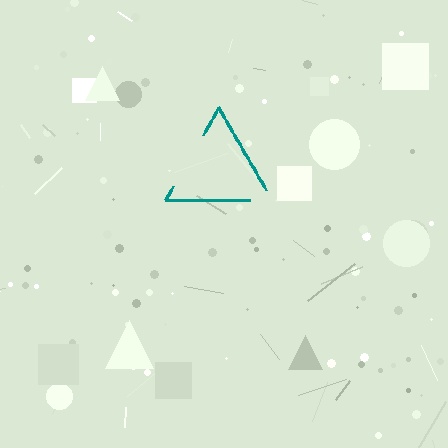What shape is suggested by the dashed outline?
The dashed outline suggests a triangle.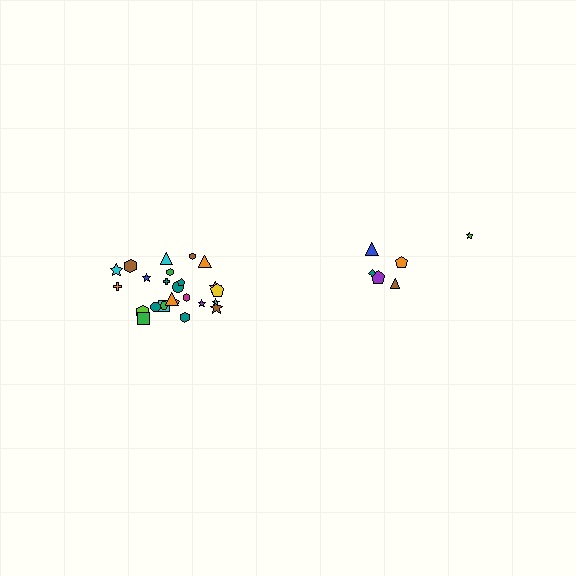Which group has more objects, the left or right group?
The left group.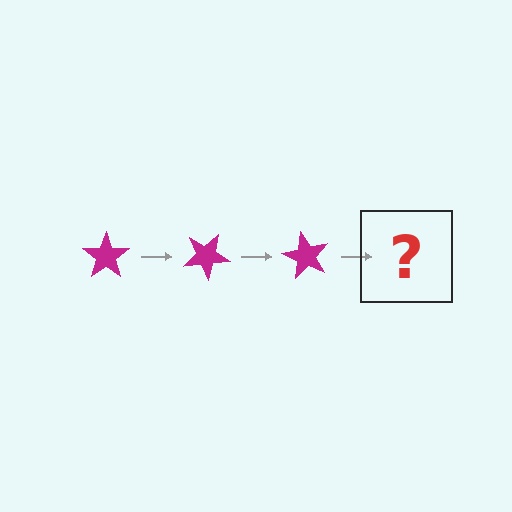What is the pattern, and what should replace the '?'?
The pattern is that the star rotates 30 degrees each step. The '?' should be a magenta star rotated 90 degrees.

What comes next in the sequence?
The next element should be a magenta star rotated 90 degrees.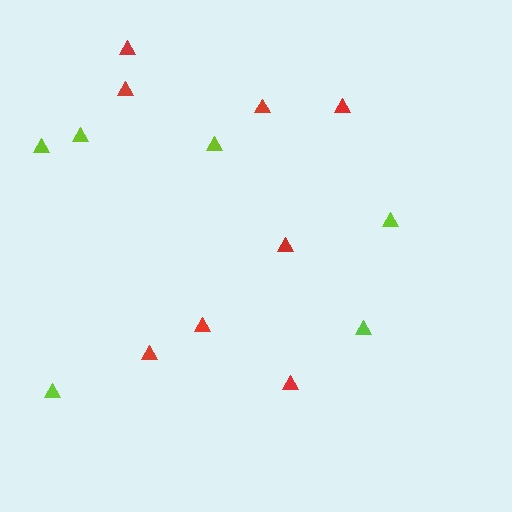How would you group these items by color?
There are 2 groups: one group of lime triangles (6) and one group of red triangles (8).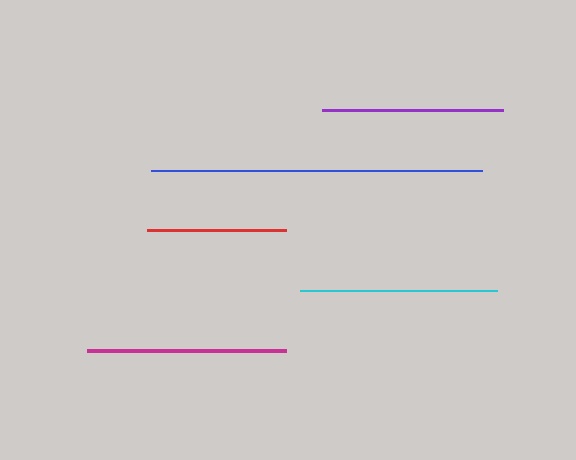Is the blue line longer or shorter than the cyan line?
The blue line is longer than the cyan line.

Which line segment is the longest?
The blue line is the longest at approximately 332 pixels.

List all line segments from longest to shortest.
From longest to shortest: blue, magenta, cyan, purple, red.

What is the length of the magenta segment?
The magenta segment is approximately 199 pixels long.